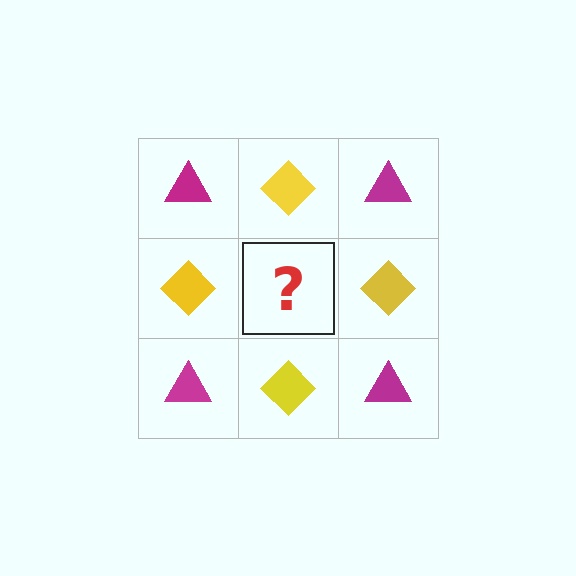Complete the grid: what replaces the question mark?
The question mark should be replaced with a magenta triangle.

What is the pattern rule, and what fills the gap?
The rule is that it alternates magenta triangle and yellow diamond in a checkerboard pattern. The gap should be filled with a magenta triangle.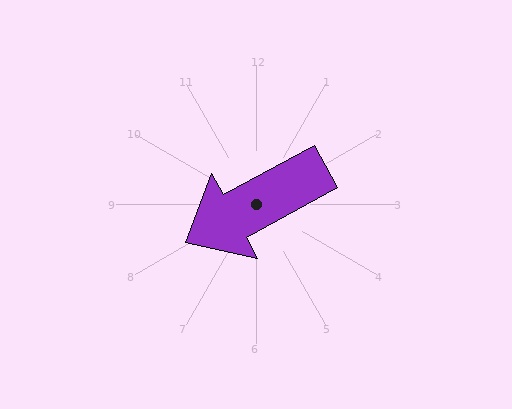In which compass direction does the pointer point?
Southwest.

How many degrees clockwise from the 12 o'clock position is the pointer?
Approximately 242 degrees.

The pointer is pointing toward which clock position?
Roughly 8 o'clock.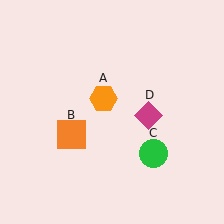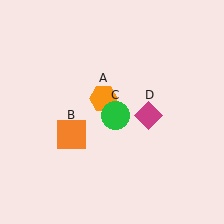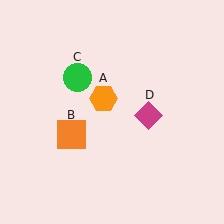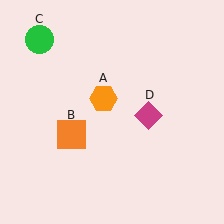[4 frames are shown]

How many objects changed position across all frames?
1 object changed position: green circle (object C).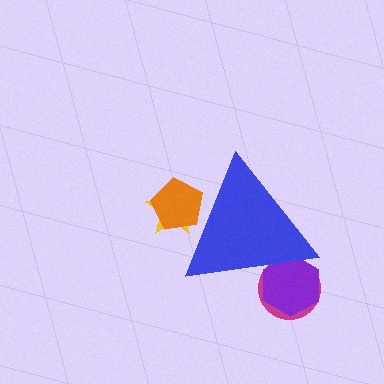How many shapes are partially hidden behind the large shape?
4 shapes are partially hidden.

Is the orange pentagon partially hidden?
Yes, the orange pentagon is partially hidden behind the blue triangle.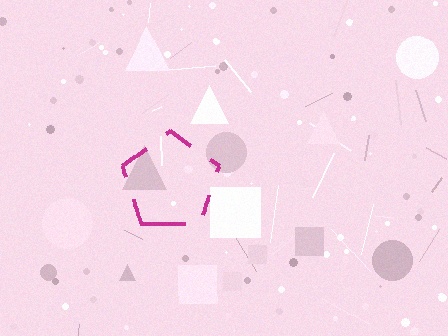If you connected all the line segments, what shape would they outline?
They would outline a pentagon.